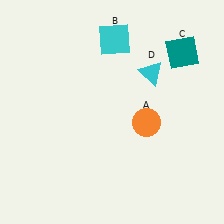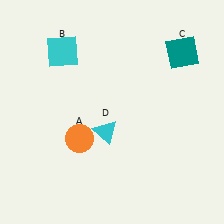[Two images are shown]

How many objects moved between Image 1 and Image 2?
3 objects moved between the two images.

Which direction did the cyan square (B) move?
The cyan square (B) moved left.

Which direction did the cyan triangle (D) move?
The cyan triangle (D) moved down.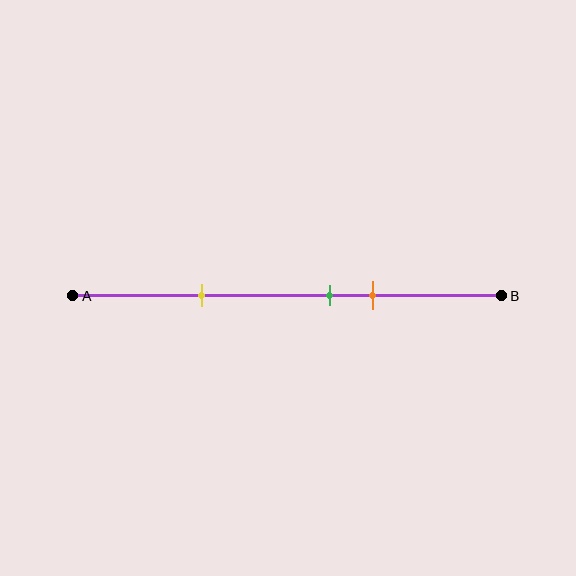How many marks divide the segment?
There are 3 marks dividing the segment.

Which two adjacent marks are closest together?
The green and orange marks are the closest adjacent pair.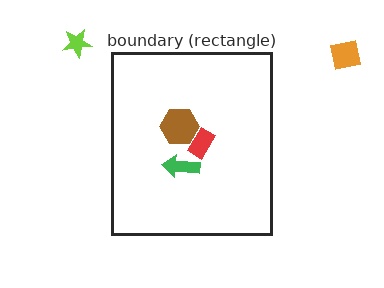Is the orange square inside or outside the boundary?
Outside.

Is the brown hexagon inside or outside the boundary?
Inside.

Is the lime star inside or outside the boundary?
Outside.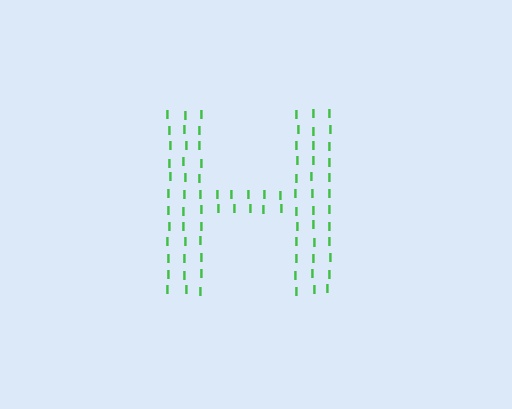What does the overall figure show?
The overall figure shows the letter H.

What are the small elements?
The small elements are letter I's.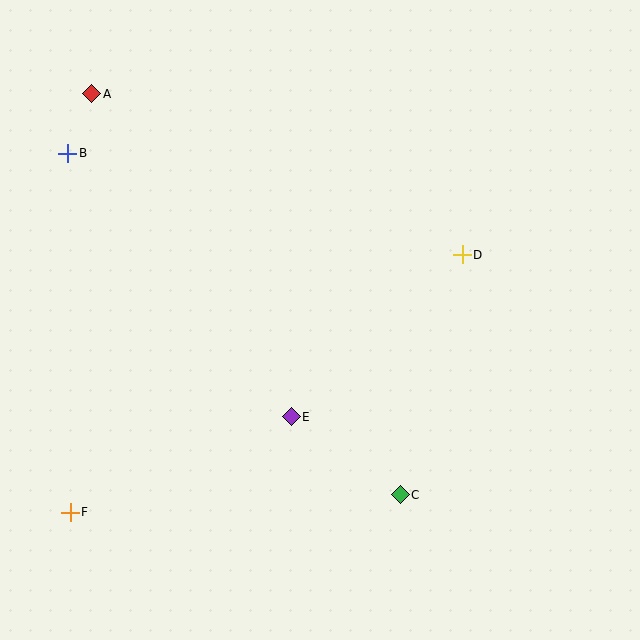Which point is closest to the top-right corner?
Point D is closest to the top-right corner.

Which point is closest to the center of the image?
Point E at (291, 417) is closest to the center.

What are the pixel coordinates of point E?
Point E is at (291, 417).